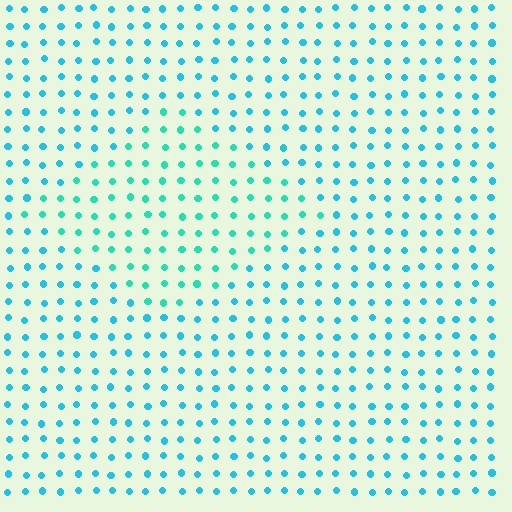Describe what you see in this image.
The image is filled with small cyan elements in a uniform arrangement. A diamond-shaped region is visible where the elements are tinted to a slightly different hue, forming a subtle color boundary.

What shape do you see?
I see a diamond.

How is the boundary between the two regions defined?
The boundary is defined purely by a slight shift in hue (about 24 degrees). Spacing, size, and orientation are identical on both sides.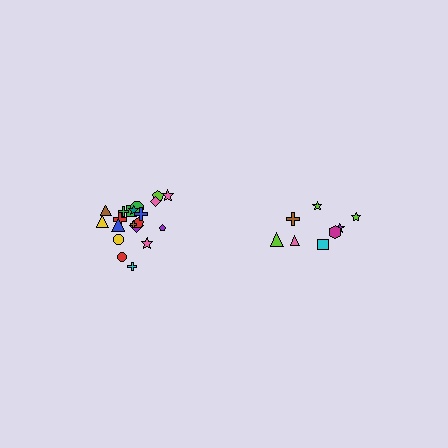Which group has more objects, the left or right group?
The left group.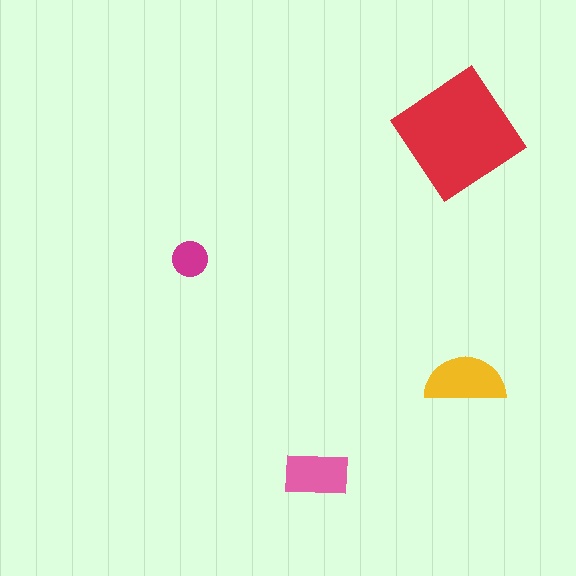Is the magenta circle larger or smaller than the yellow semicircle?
Smaller.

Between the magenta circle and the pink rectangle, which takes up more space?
The pink rectangle.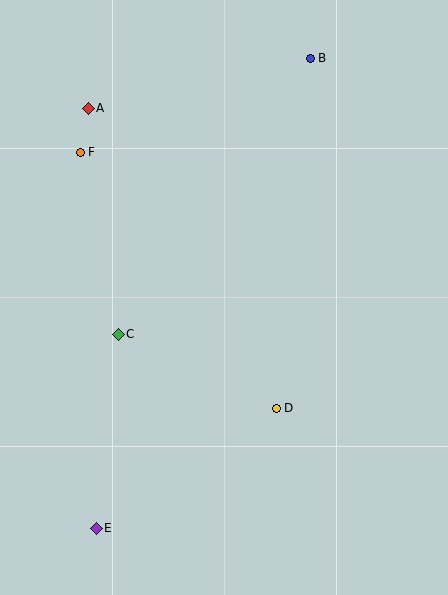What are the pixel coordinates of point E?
Point E is at (96, 528).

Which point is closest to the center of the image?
Point C at (118, 334) is closest to the center.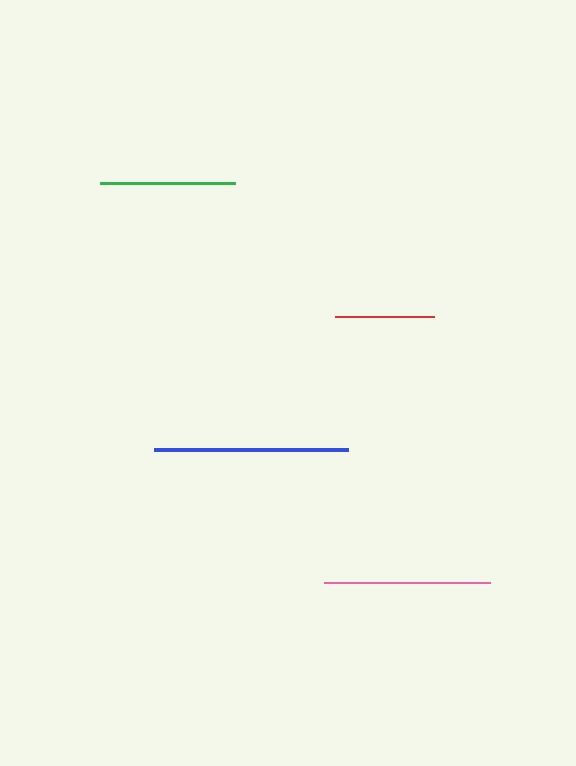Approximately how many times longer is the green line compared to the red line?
The green line is approximately 1.4 times the length of the red line.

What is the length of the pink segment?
The pink segment is approximately 166 pixels long.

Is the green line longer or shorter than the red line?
The green line is longer than the red line.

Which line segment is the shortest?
The red line is the shortest at approximately 99 pixels.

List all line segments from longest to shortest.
From longest to shortest: blue, pink, green, red.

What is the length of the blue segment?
The blue segment is approximately 194 pixels long.